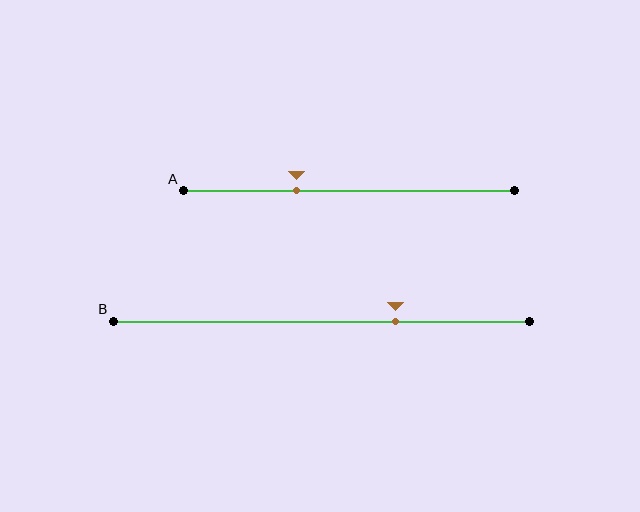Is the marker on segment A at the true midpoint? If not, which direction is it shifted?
No, the marker on segment A is shifted to the left by about 16% of the segment length.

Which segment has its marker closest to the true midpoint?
Segment A has its marker closest to the true midpoint.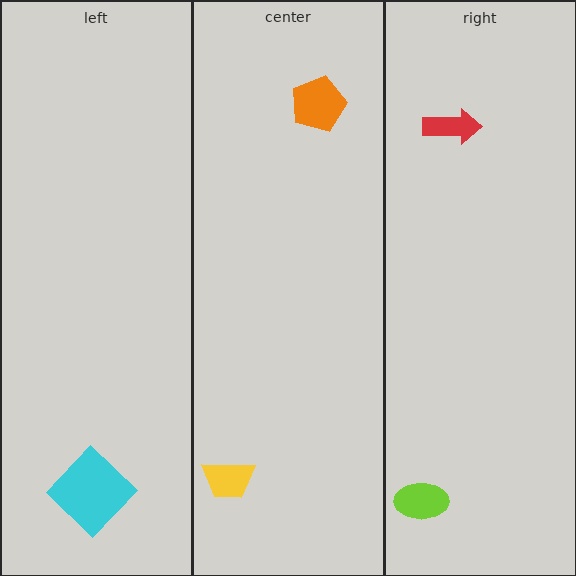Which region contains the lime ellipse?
The right region.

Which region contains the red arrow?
The right region.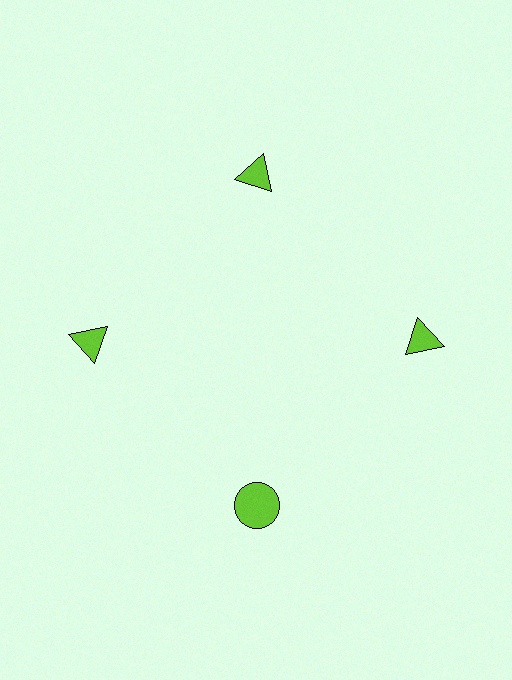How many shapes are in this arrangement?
There are 4 shapes arranged in a ring pattern.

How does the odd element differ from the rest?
It has a different shape: circle instead of triangle.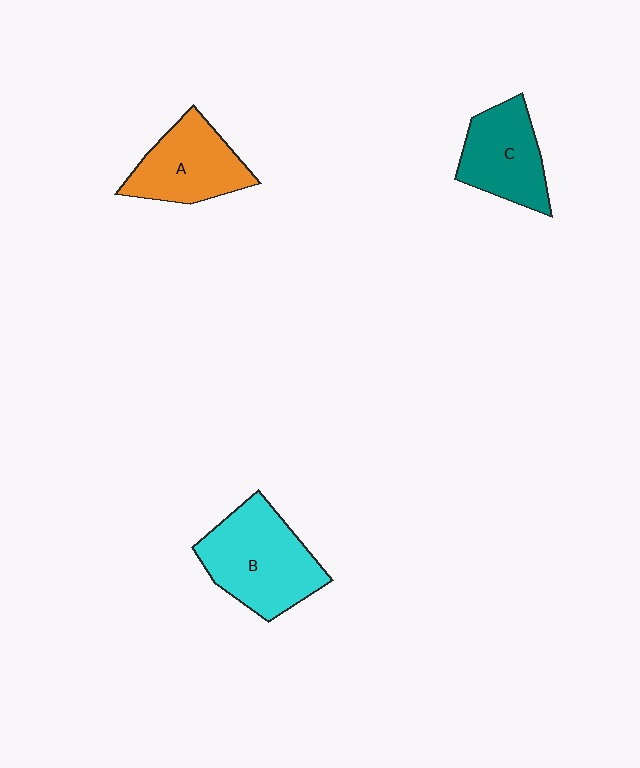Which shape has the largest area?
Shape B (cyan).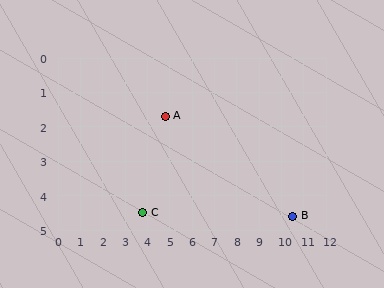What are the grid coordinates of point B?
Point B is at approximately (10.5, 4.6).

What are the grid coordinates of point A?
Point A is at approximately (4.8, 1.7).